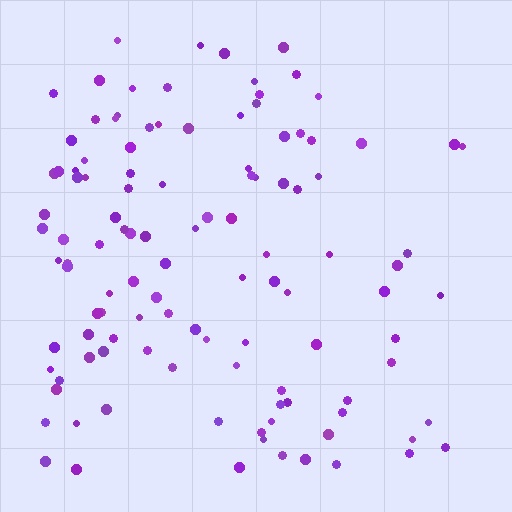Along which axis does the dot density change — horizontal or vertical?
Horizontal.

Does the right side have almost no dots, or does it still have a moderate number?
Still a moderate number, just noticeably fewer than the left.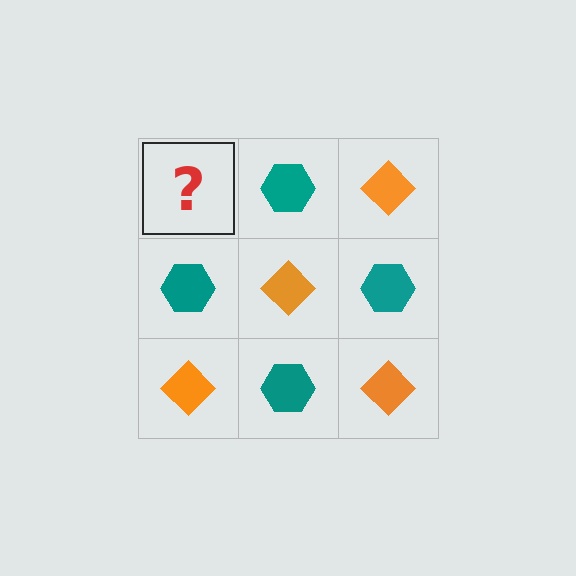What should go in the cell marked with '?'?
The missing cell should contain an orange diamond.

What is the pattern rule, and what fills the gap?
The rule is that it alternates orange diamond and teal hexagon in a checkerboard pattern. The gap should be filled with an orange diamond.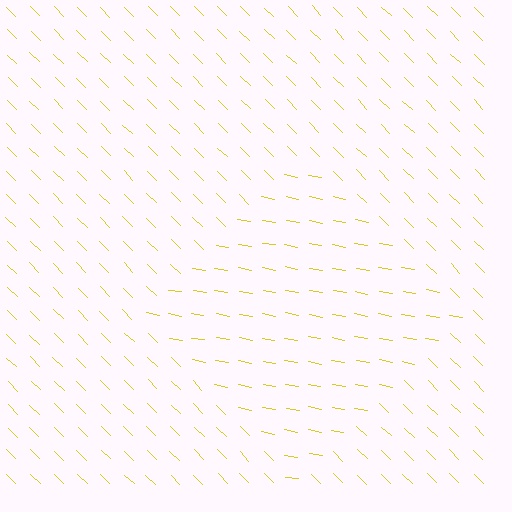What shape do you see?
I see a diamond.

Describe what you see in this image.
The image is filled with small yellow line segments. A diamond region in the image has lines oriented differently from the surrounding lines, creating a visible texture boundary.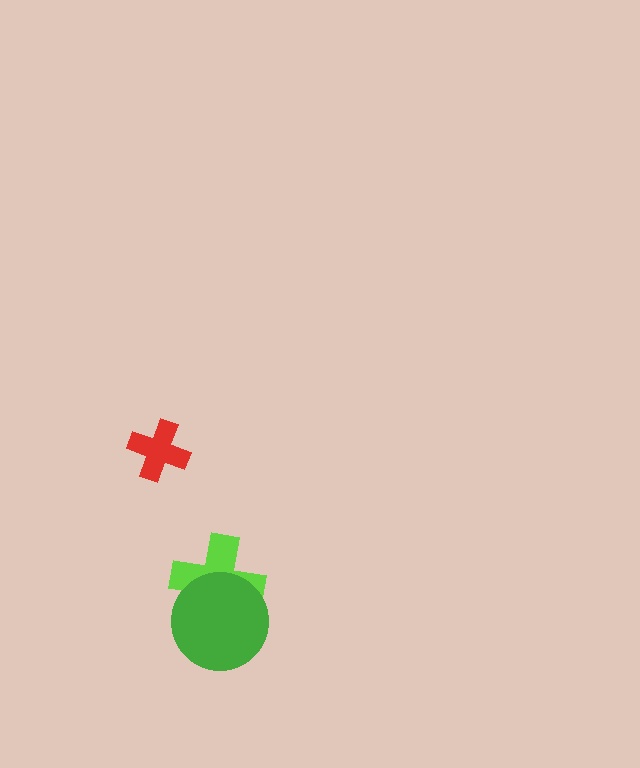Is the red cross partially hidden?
No, no other shape covers it.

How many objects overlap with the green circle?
1 object overlaps with the green circle.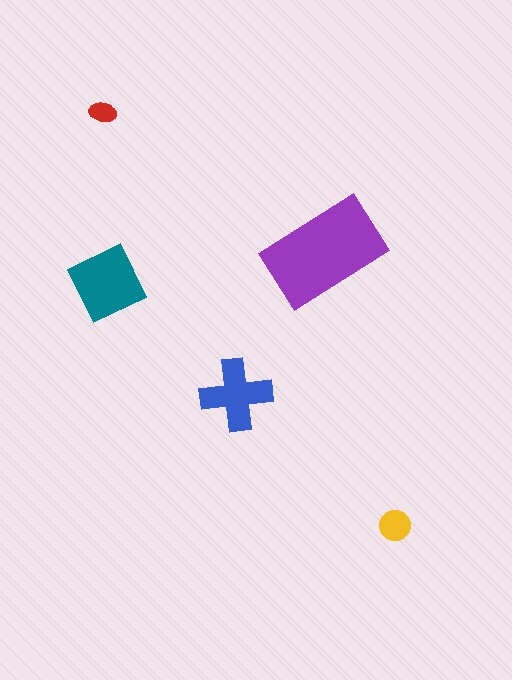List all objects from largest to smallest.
The purple rectangle, the teal diamond, the blue cross, the yellow circle, the red ellipse.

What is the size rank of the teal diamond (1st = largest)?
2nd.